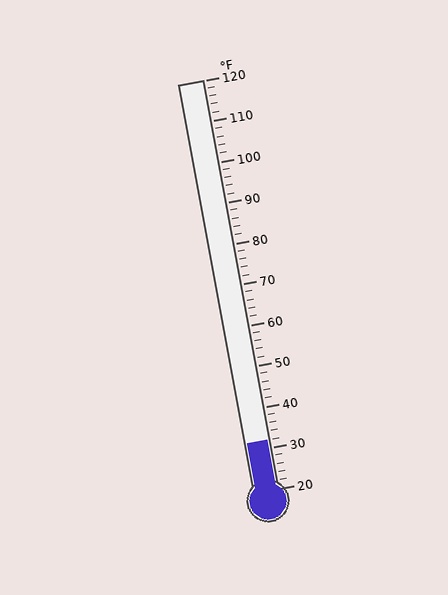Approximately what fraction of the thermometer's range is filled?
The thermometer is filled to approximately 10% of its range.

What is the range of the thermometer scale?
The thermometer scale ranges from 20°F to 120°F.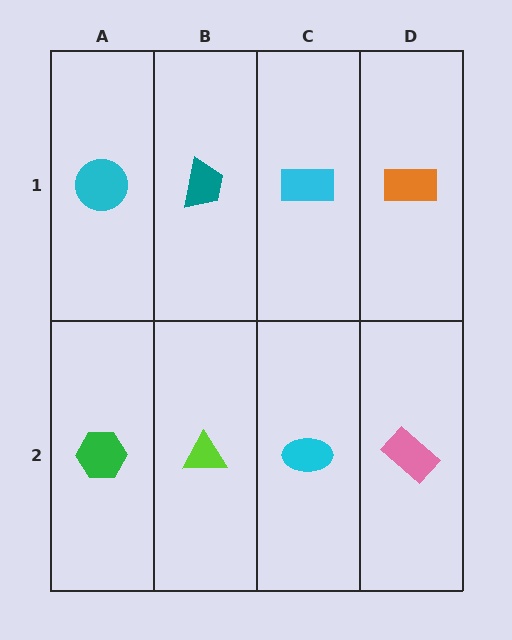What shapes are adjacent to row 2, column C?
A cyan rectangle (row 1, column C), a lime triangle (row 2, column B), a pink rectangle (row 2, column D).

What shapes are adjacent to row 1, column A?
A green hexagon (row 2, column A), a teal trapezoid (row 1, column B).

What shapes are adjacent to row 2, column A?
A cyan circle (row 1, column A), a lime triangle (row 2, column B).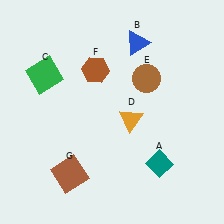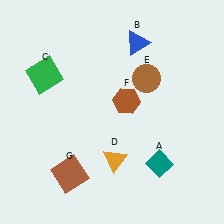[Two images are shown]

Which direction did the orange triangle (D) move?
The orange triangle (D) moved down.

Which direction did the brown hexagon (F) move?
The brown hexagon (F) moved right.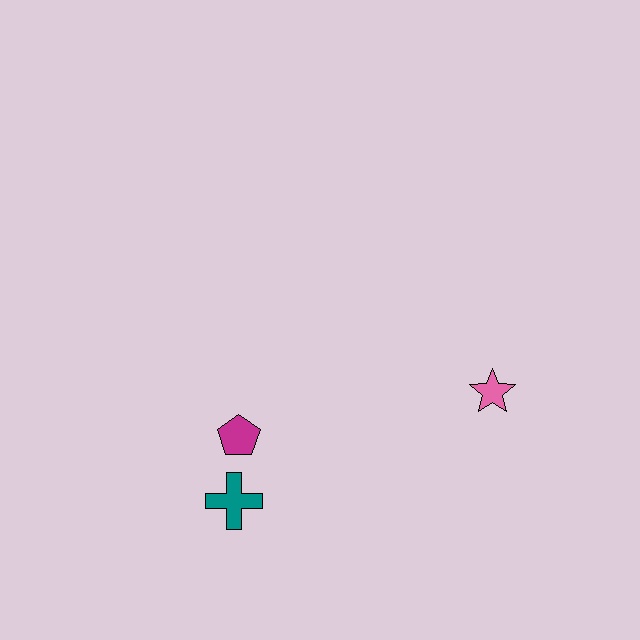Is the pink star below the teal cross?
No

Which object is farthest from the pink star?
The teal cross is farthest from the pink star.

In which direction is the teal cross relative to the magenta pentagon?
The teal cross is below the magenta pentagon.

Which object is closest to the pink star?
The magenta pentagon is closest to the pink star.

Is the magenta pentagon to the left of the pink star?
Yes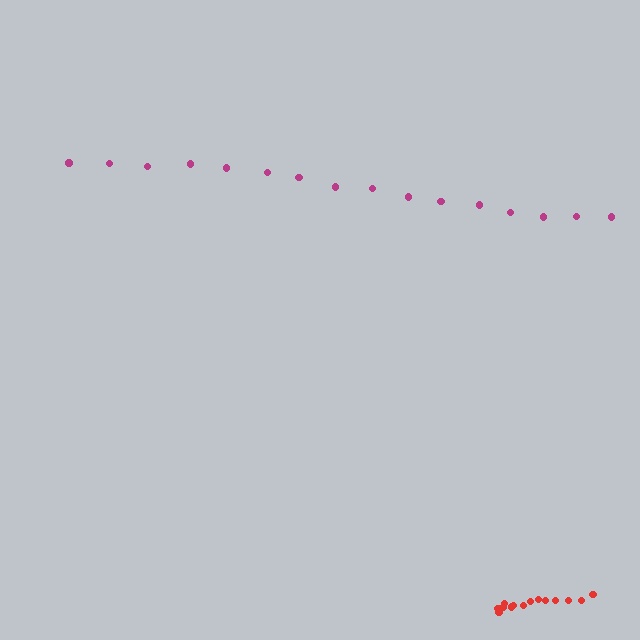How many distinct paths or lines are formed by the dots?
There are 2 distinct paths.